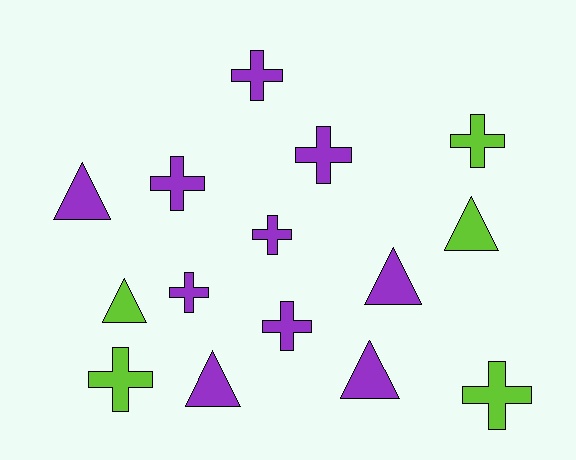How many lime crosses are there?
There are 3 lime crosses.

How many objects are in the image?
There are 15 objects.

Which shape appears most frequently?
Cross, with 9 objects.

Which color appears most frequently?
Purple, with 10 objects.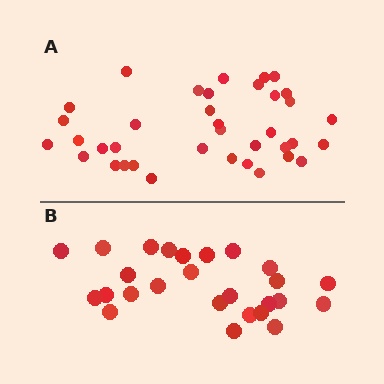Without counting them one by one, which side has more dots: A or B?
Region A (the top region) has more dots.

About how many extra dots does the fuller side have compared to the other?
Region A has roughly 12 or so more dots than region B.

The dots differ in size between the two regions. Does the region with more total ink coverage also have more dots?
No. Region B has more total ink coverage because its dots are larger, but region A actually contains more individual dots. Total area can be misleading — the number of items is what matters here.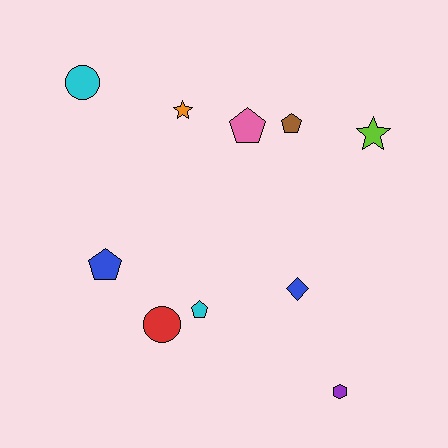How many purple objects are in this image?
There is 1 purple object.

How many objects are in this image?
There are 10 objects.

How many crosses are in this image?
There are no crosses.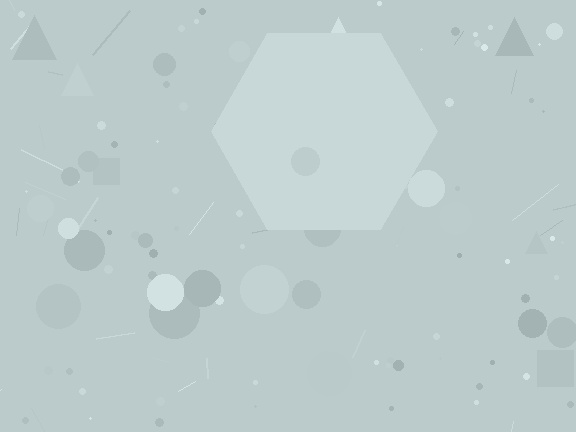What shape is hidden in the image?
A hexagon is hidden in the image.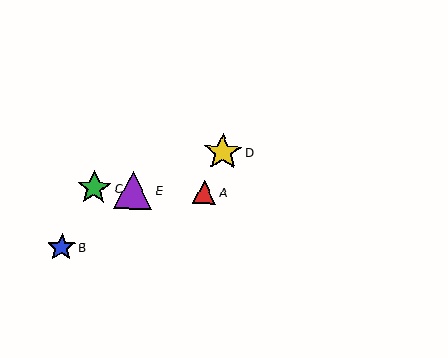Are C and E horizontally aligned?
Yes, both are at y≈188.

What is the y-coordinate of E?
Object E is at y≈190.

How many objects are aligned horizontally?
3 objects (A, C, E) are aligned horizontally.